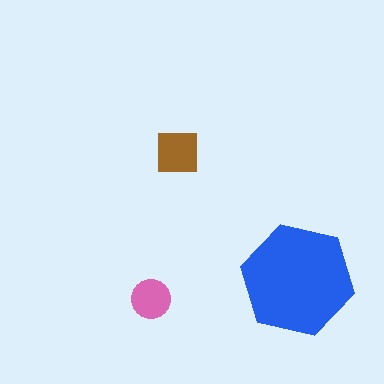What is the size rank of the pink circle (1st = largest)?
3rd.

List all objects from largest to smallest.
The blue hexagon, the brown square, the pink circle.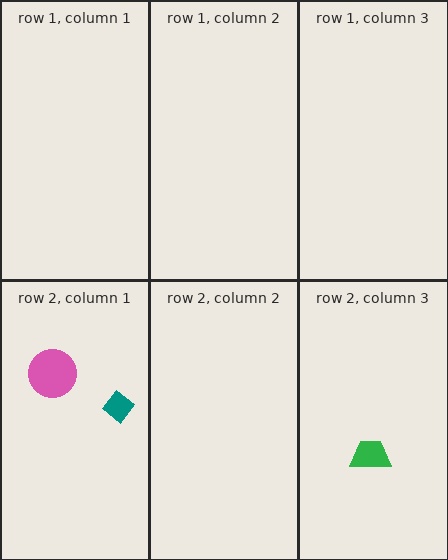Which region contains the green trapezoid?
The row 2, column 3 region.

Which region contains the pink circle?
The row 2, column 1 region.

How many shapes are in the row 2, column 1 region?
2.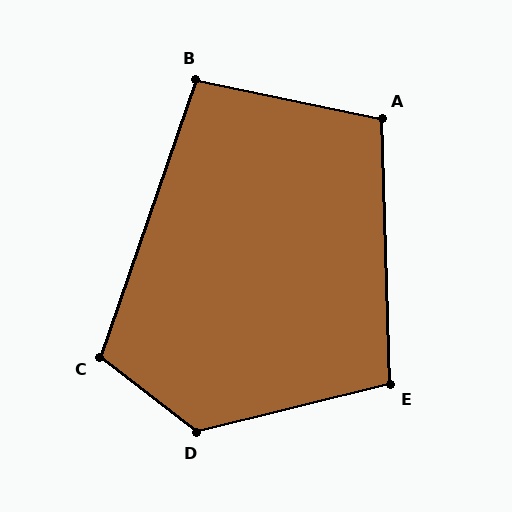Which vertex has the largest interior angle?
D, at approximately 128 degrees.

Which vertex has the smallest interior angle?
B, at approximately 97 degrees.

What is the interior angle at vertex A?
Approximately 104 degrees (obtuse).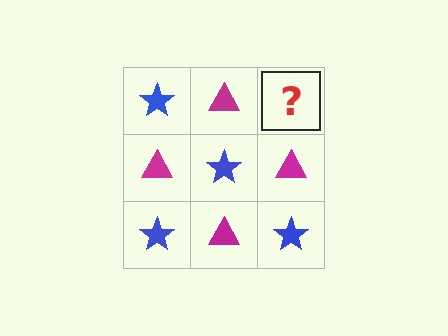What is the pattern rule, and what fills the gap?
The rule is that it alternates blue star and magenta triangle in a checkerboard pattern. The gap should be filled with a blue star.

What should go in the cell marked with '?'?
The missing cell should contain a blue star.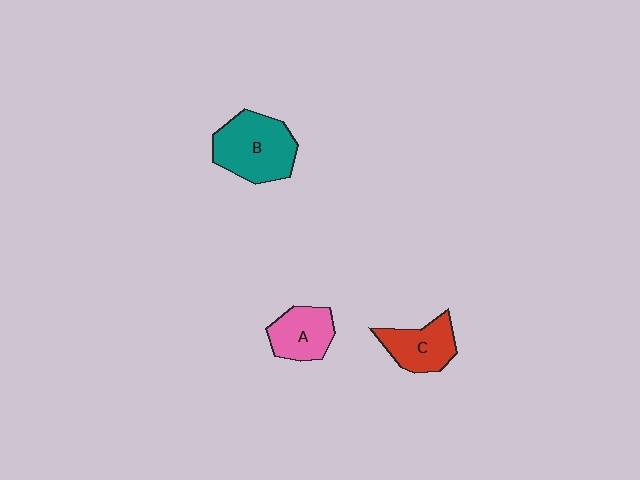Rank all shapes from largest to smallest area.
From largest to smallest: B (teal), C (red), A (pink).